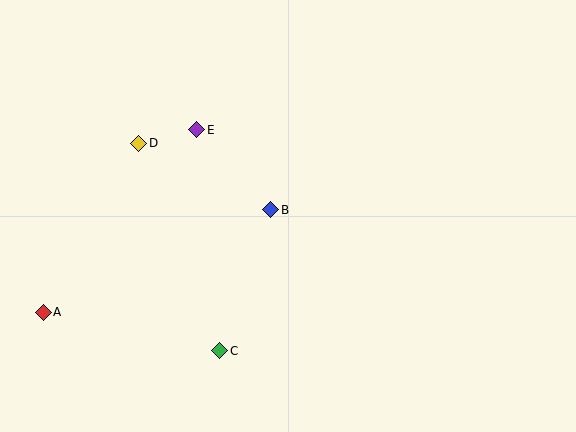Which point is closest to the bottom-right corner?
Point C is closest to the bottom-right corner.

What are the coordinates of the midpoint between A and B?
The midpoint between A and B is at (157, 261).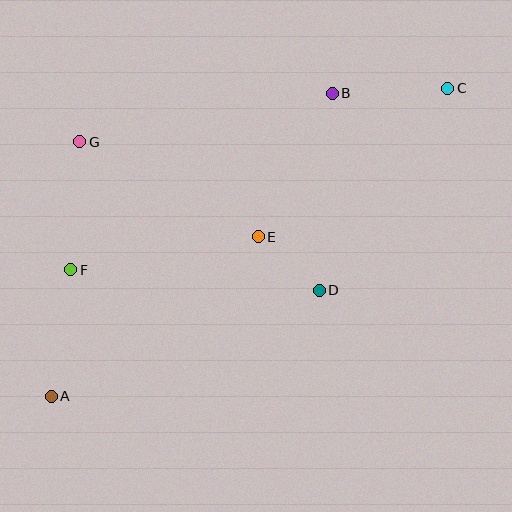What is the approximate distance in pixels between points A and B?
The distance between A and B is approximately 414 pixels.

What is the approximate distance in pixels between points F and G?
The distance between F and G is approximately 128 pixels.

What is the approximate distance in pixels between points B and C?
The distance between B and C is approximately 115 pixels.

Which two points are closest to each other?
Points D and E are closest to each other.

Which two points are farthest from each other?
Points A and C are farthest from each other.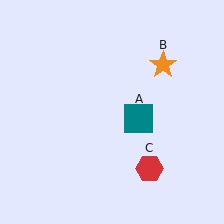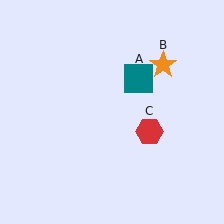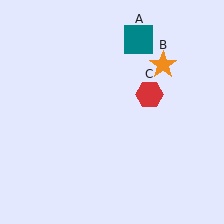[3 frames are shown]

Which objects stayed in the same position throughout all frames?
Orange star (object B) remained stationary.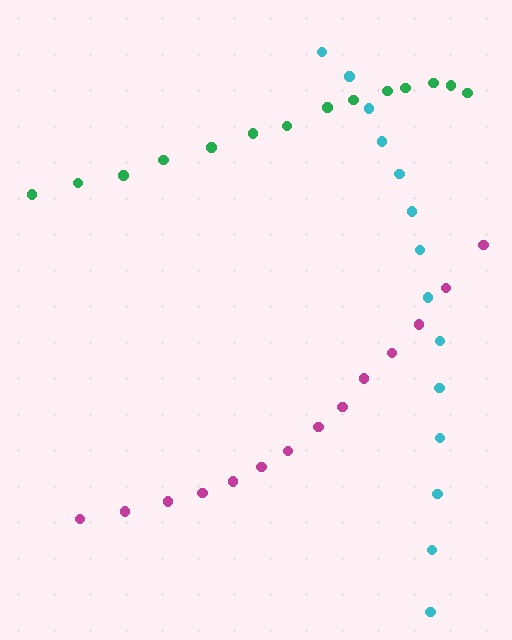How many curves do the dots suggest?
There are 3 distinct paths.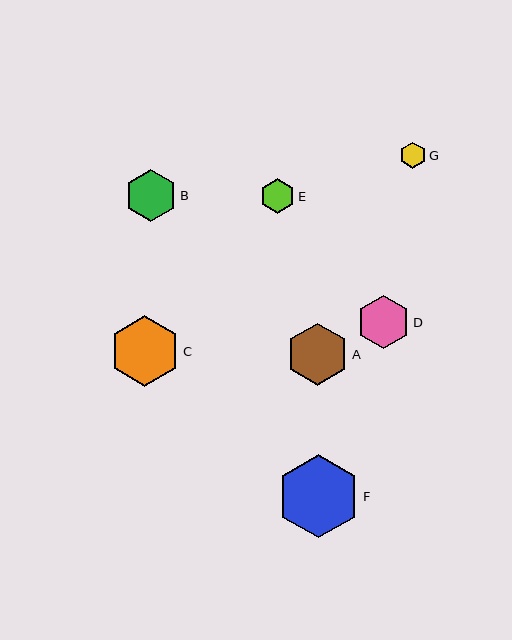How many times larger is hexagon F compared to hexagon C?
Hexagon F is approximately 1.2 times the size of hexagon C.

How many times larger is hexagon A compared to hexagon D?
Hexagon A is approximately 1.2 times the size of hexagon D.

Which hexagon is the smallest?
Hexagon G is the smallest with a size of approximately 26 pixels.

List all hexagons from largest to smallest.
From largest to smallest: F, C, A, D, B, E, G.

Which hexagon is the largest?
Hexagon F is the largest with a size of approximately 83 pixels.